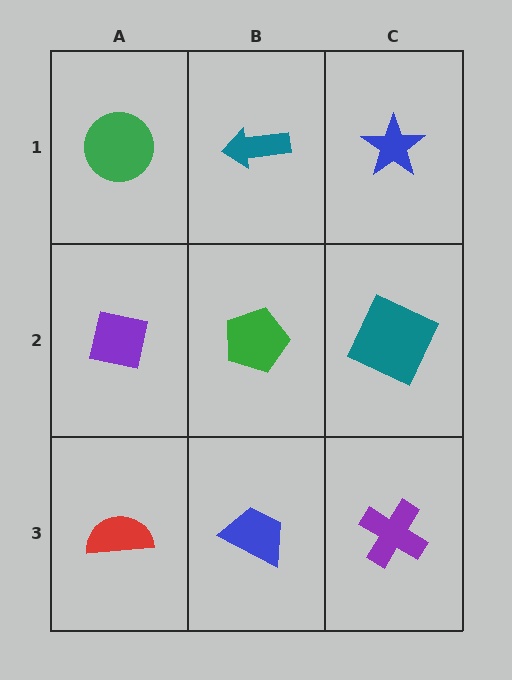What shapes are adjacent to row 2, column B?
A teal arrow (row 1, column B), a blue trapezoid (row 3, column B), a purple square (row 2, column A), a teal square (row 2, column C).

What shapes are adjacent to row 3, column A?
A purple square (row 2, column A), a blue trapezoid (row 3, column B).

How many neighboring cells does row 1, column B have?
3.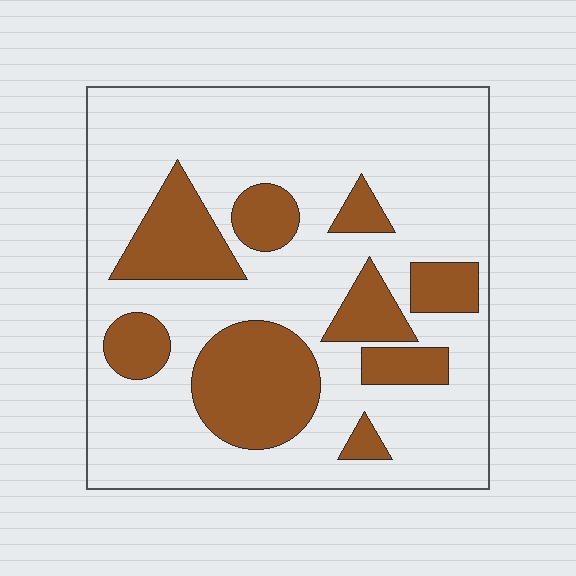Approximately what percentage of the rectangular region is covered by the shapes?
Approximately 25%.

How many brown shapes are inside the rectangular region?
9.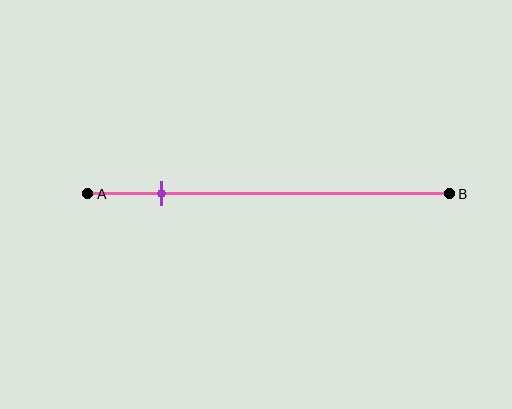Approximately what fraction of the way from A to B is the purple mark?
The purple mark is approximately 20% of the way from A to B.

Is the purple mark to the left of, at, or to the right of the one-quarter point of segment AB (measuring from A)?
The purple mark is to the left of the one-quarter point of segment AB.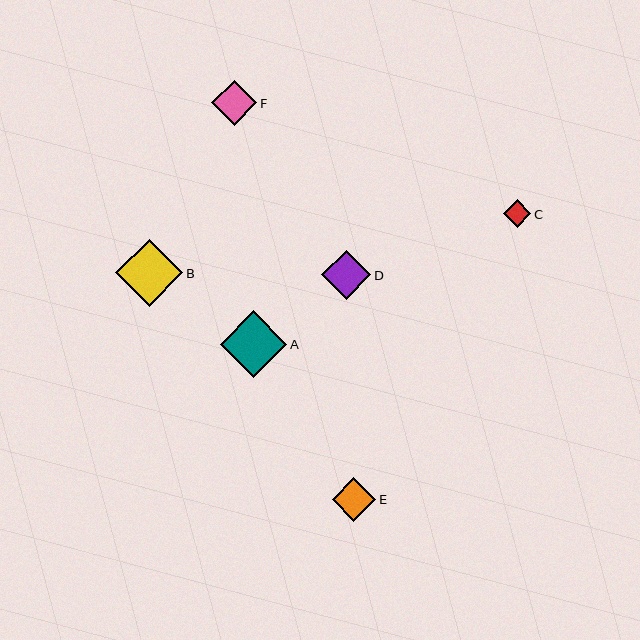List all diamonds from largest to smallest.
From largest to smallest: B, A, D, F, E, C.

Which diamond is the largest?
Diamond B is the largest with a size of approximately 67 pixels.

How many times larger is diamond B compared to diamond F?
Diamond B is approximately 1.5 times the size of diamond F.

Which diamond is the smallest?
Diamond C is the smallest with a size of approximately 27 pixels.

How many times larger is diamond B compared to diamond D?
Diamond B is approximately 1.4 times the size of diamond D.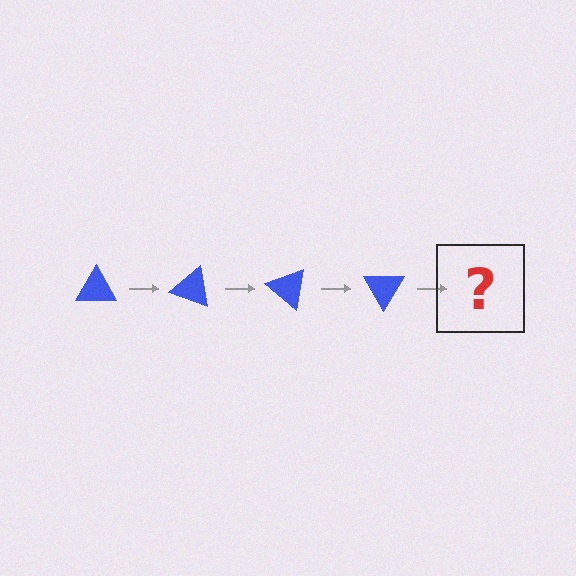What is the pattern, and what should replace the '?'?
The pattern is that the triangle rotates 20 degrees each step. The '?' should be a blue triangle rotated 80 degrees.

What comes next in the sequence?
The next element should be a blue triangle rotated 80 degrees.